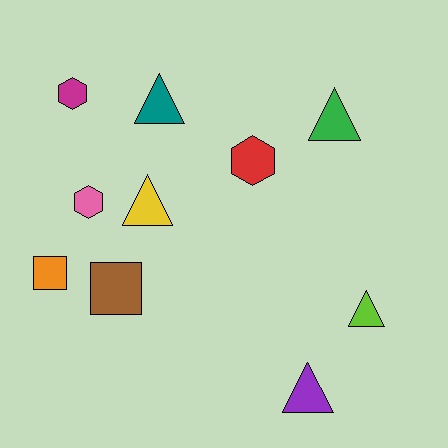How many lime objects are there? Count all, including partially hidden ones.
There is 1 lime object.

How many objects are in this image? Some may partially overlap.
There are 10 objects.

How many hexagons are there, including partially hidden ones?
There are 3 hexagons.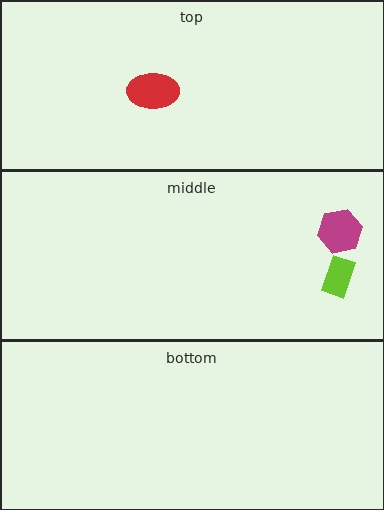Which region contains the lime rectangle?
The middle region.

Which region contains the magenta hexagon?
The middle region.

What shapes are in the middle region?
The magenta hexagon, the lime rectangle.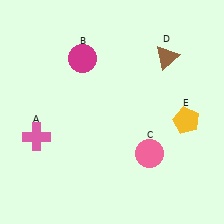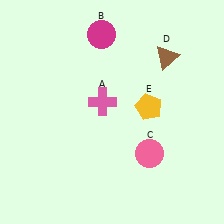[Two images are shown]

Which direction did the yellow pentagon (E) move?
The yellow pentagon (E) moved left.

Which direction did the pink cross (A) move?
The pink cross (A) moved right.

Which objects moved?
The objects that moved are: the pink cross (A), the magenta circle (B), the yellow pentagon (E).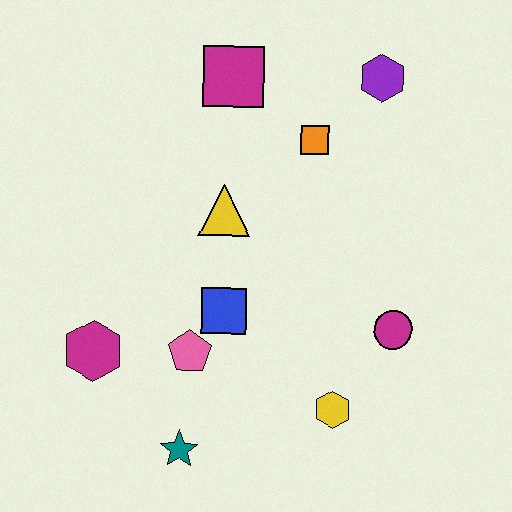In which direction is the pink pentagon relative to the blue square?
The pink pentagon is below the blue square.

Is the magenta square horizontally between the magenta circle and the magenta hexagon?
Yes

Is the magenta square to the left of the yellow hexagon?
Yes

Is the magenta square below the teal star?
No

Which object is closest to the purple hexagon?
The orange square is closest to the purple hexagon.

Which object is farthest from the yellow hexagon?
The magenta square is farthest from the yellow hexagon.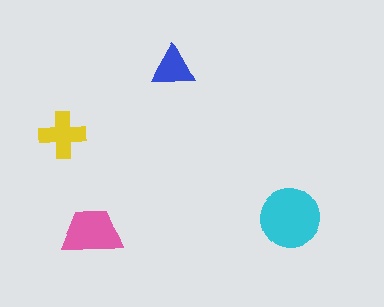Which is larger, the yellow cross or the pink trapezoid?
The pink trapezoid.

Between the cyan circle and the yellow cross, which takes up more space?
The cyan circle.